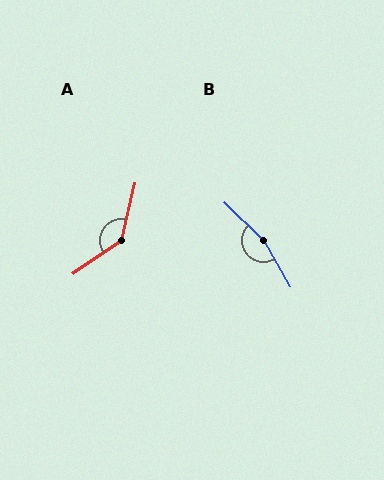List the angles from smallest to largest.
A (137°), B (163°).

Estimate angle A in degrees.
Approximately 137 degrees.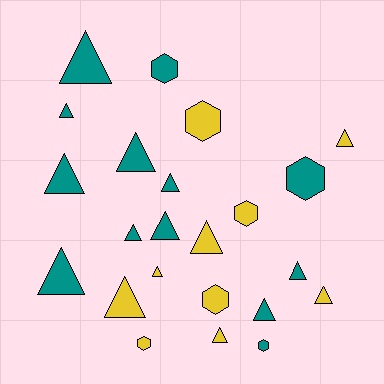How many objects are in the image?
There are 23 objects.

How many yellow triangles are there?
There are 6 yellow triangles.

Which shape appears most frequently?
Triangle, with 16 objects.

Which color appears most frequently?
Teal, with 13 objects.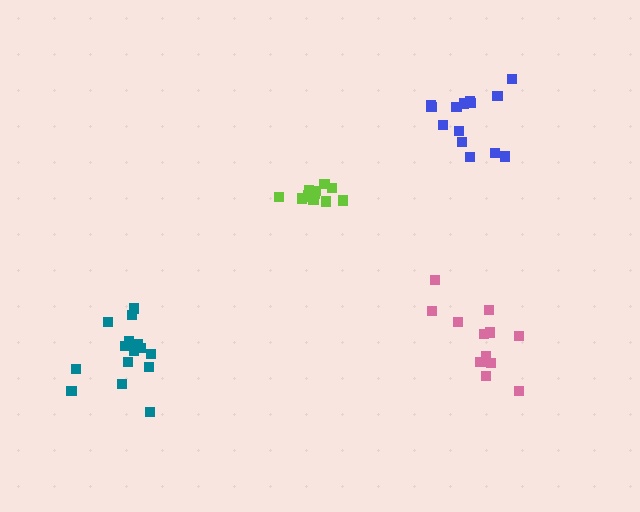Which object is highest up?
The blue cluster is topmost.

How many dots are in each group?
Group 1: 14 dots, Group 2: 12 dots, Group 3: 15 dots, Group 4: 12 dots (53 total).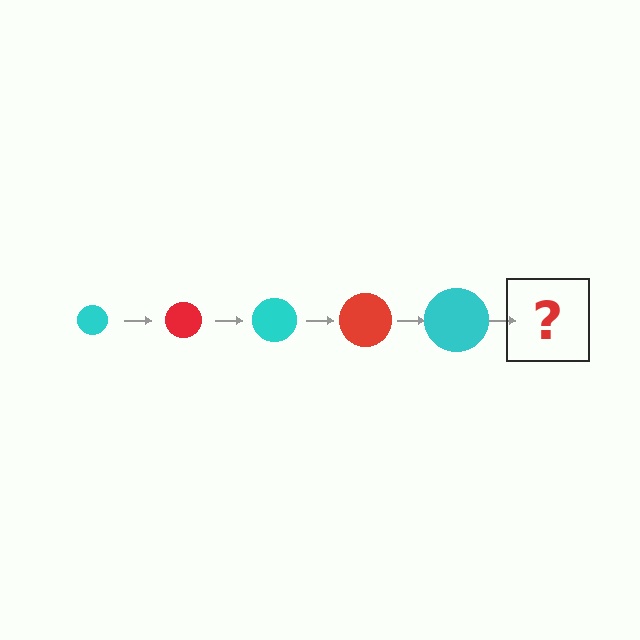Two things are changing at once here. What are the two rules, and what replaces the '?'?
The two rules are that the circle grows larger each step and the color cycles through cyan and red. The '?' should be a red circle, larger than the previous one.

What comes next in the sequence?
The next element should be a red circle, larger than the previous one.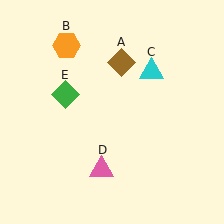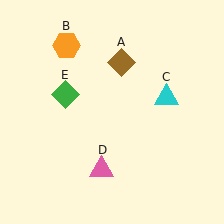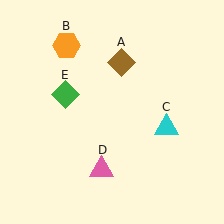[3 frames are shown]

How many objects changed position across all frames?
1 object changed position: cyan triangle (object C).